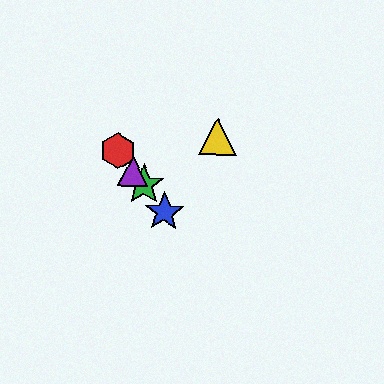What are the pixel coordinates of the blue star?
The blue star is at (164, 212).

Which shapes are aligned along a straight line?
The red hexagon, the blue star, the green star, the purple triangle are aligned along a straight line.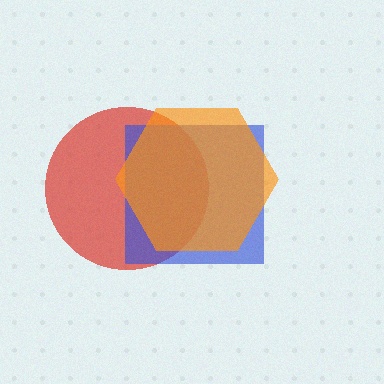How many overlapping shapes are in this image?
There are 3 overlapping shapes in the image.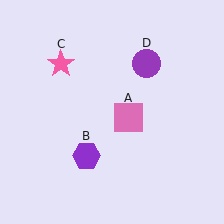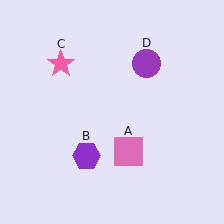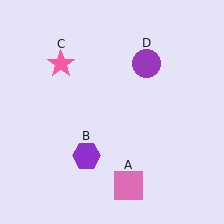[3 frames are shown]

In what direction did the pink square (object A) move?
The pink square (object A) moved down.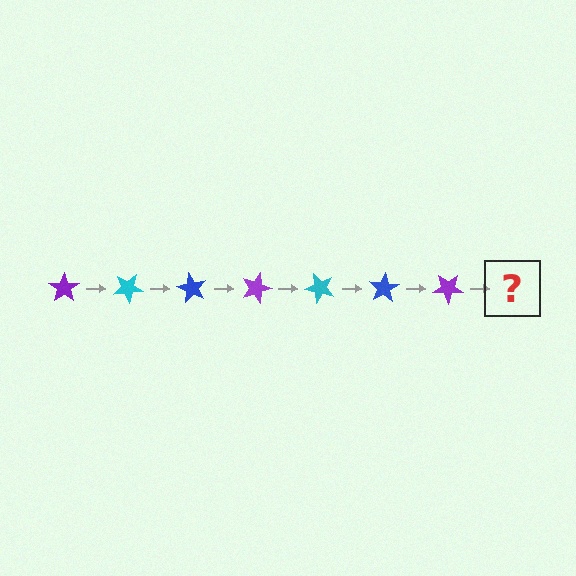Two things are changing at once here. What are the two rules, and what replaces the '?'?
The two rules are that it rotates 30 degrees each step and the color cycles through purple, cyan, and blue. The '?' should be a cyan star, rotated 210 degrees from the start.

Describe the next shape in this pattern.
It should be a cyan star, rotated 210 degrees from the start.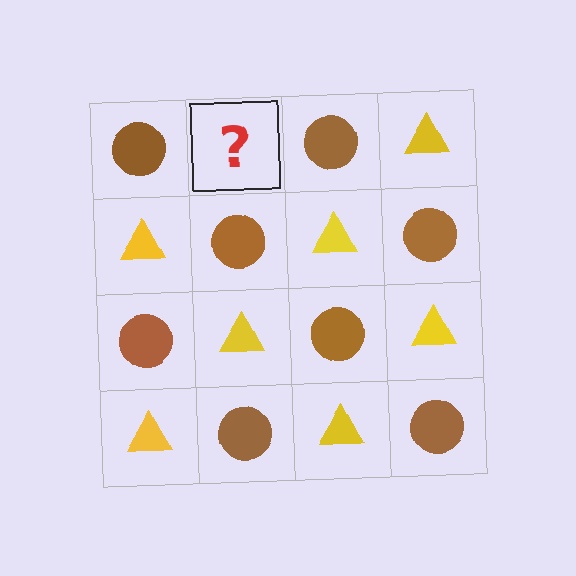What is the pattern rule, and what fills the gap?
The rule is that it alternates brown circle and yellow triangle in a checkerboard pattern. The gap should be filled with a yellow triangle.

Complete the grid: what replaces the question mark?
The question mark should be replaced with a yellow triangle.